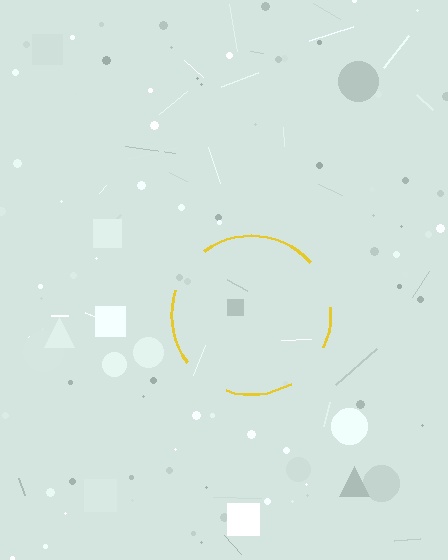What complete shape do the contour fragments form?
The contour fragments form a circle.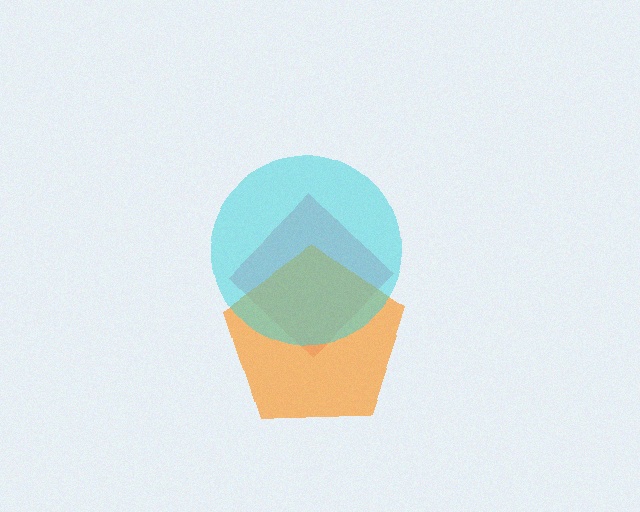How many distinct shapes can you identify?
There are 3 distinct shapes: a pink diamond, an orange pentagon, a cyan circle.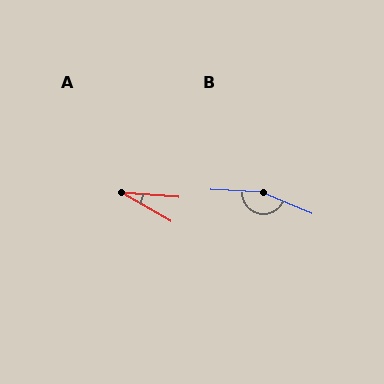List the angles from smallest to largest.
A (26°), B (159°).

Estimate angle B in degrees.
Approximately 159 degrees.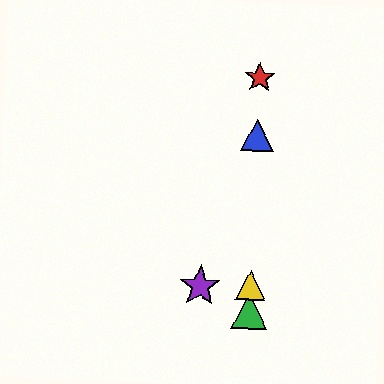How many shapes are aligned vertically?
4 shapes (the red star, the blue triangle, the green triangle, the yellow triangle) are aligned vertically.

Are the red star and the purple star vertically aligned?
No, the red star is at x≈260 and the purple star is at x≈200.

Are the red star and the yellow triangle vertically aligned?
Yes, both are at x≈260.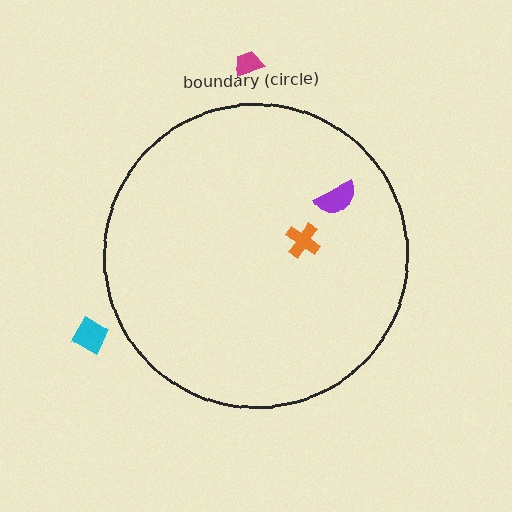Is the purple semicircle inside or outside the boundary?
Inside.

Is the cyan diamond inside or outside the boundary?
Outside.